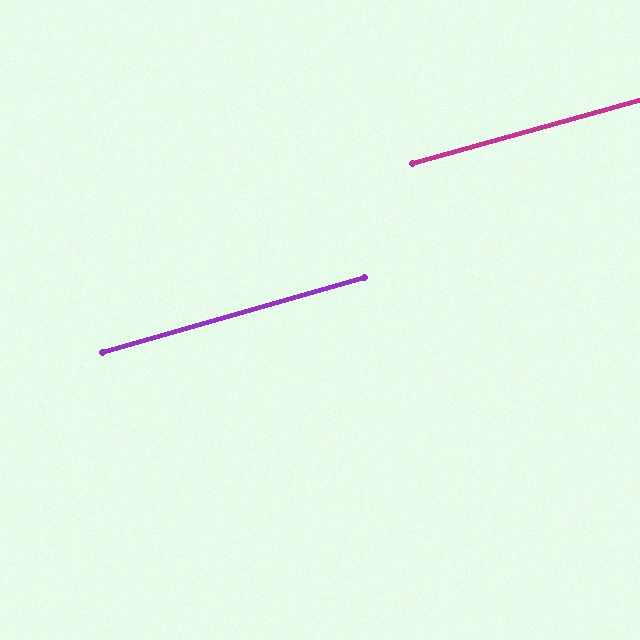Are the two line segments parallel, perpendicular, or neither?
Parallel — their directions differ by only 0.3°.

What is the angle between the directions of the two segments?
Approximately 0 degrees.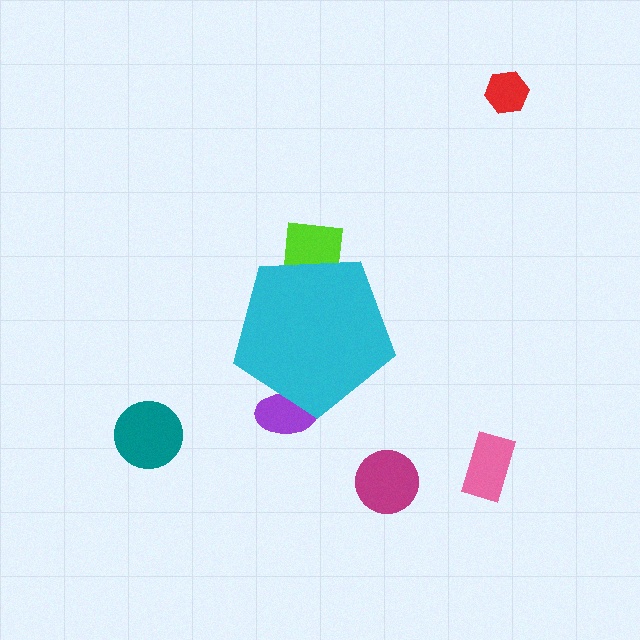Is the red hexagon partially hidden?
No, the red hexagon is fully visible.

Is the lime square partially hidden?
Yes, the lime square is partially hidden behind the cyan pentagon.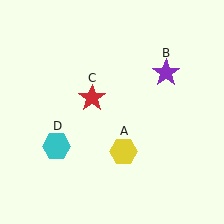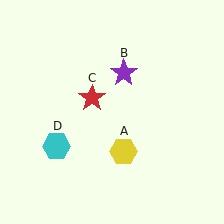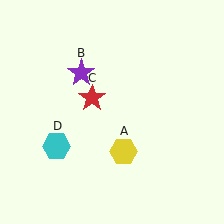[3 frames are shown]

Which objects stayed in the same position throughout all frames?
Yellow hexagon (object A) and red star (object C) and cyan hexagon (object D) remained stationary.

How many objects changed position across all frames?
1 object changed position: purple star (object B).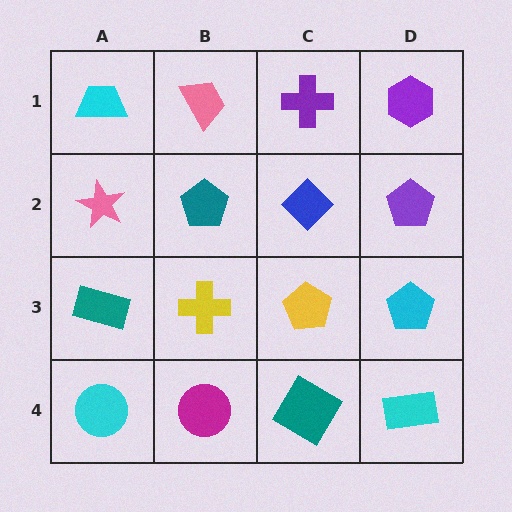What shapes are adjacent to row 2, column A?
A cyan trapezoid (row 1, column A), a teal rectangle (row 3, column A), a teal pentagon (row 2, column B).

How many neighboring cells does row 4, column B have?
3.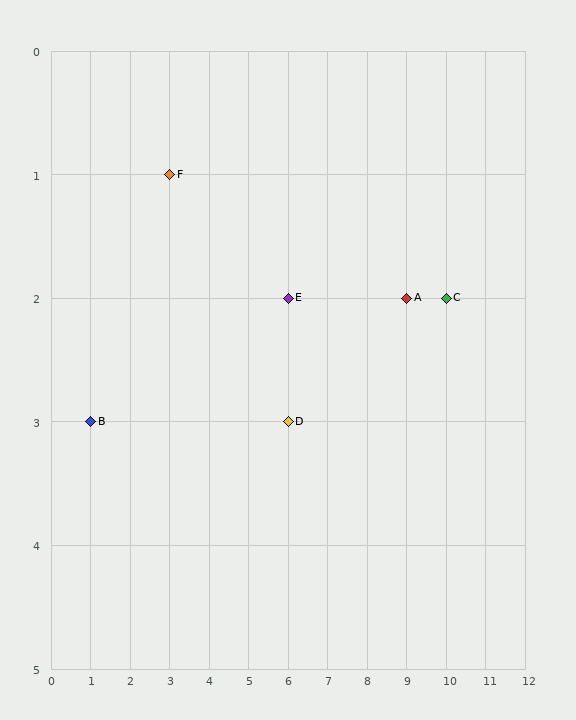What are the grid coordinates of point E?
Point E is at grid coordinates (6, 2).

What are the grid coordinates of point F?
Point F is at grid coordinates (3, 1).